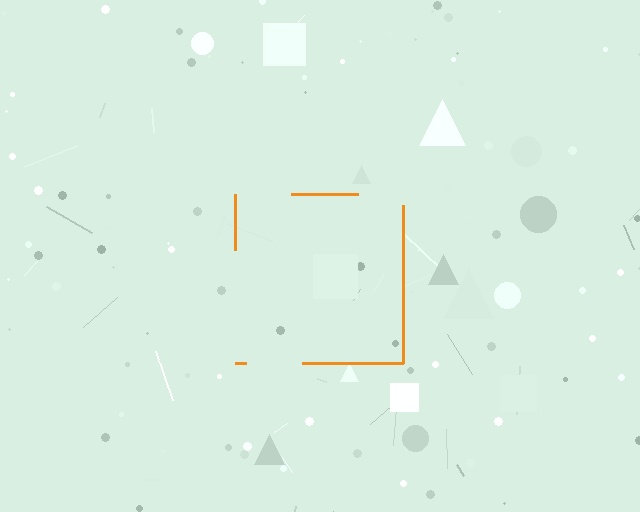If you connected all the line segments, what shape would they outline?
They would outline a square.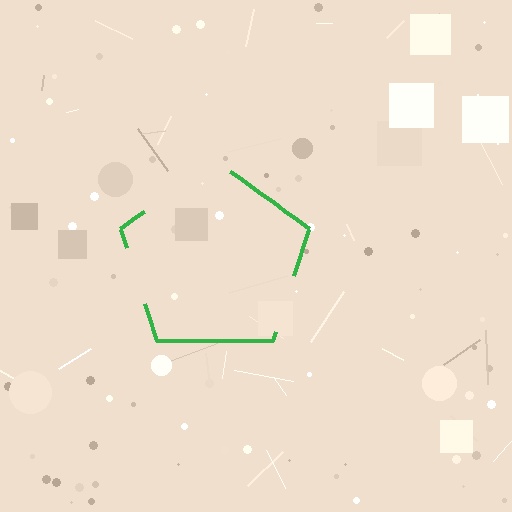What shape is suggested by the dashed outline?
The dashed outline suggests a pentagon.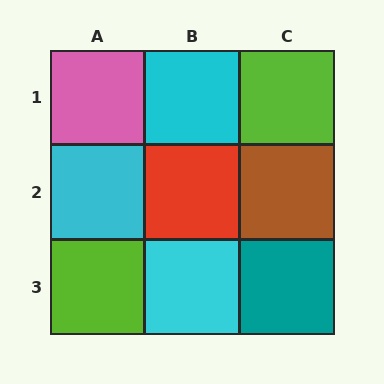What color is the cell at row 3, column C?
Teal.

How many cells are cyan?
3 cells are cyan.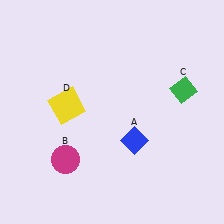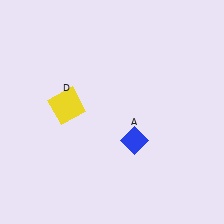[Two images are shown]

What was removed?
The green diamond (C), the magenta circle (B) were removed in Image 2.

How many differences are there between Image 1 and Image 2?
There are 2 differences between the two images.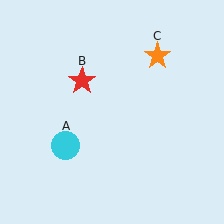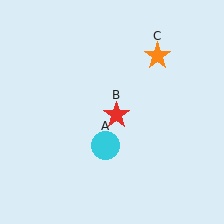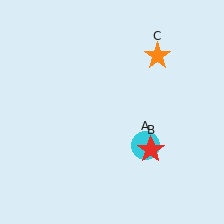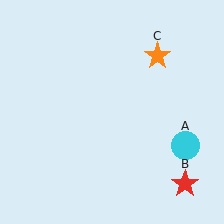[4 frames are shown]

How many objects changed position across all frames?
2 objects changed position: cyan circle (object A), red star (object B).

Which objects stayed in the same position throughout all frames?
Orange star (object C) remained stationary.